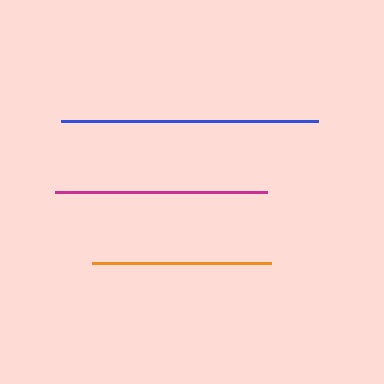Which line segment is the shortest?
The orange line is the shortest at approximately 180 pixels.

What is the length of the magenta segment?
The magenta segment is approximately 212 pixels long.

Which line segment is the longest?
The blue line is the longest at approximately 257 pixels.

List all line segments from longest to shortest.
From longest to shortest: blue, magenta, orange.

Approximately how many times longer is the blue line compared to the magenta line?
The blue line is approximately 1.2 times the length of the magenta line.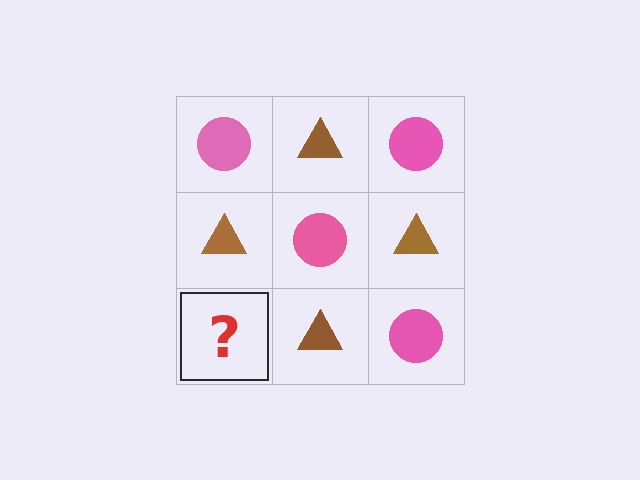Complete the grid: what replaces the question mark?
The question mark should be replaced with a pink circle.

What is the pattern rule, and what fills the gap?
The rule is that it alternates pink circle and brown triangle in a checkerboard pattern. The gap should be filled with a pink circle.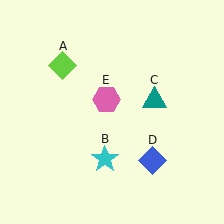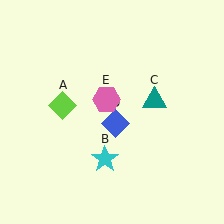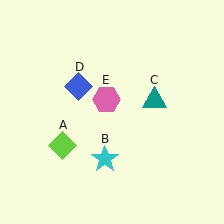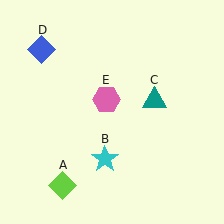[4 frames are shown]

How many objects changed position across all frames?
2 objects changed position: lime diamond (object A), blue diamond (object D).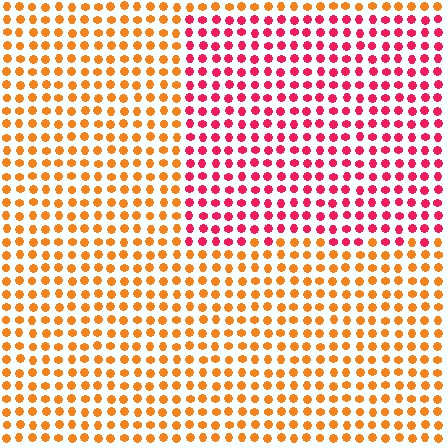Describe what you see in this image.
The image is filled with small orange elements in a uniform arrangement. A rectangle-shaped region is visible where the elements are tinted to a slightly different hue, forming a subtle color boundary.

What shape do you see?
I see a rectangle.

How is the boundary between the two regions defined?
The boundary is defined purely by a slight shift in hue (about 47 degrees). Spacing, size, and orientation are identical on both sides.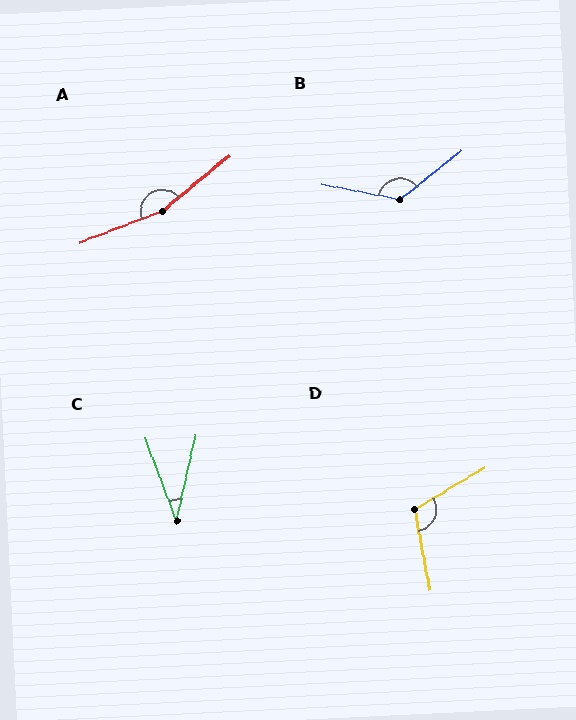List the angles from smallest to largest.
C (33°), D (110°), B (131°), A (162°).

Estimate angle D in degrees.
Approximately 110 degrees.